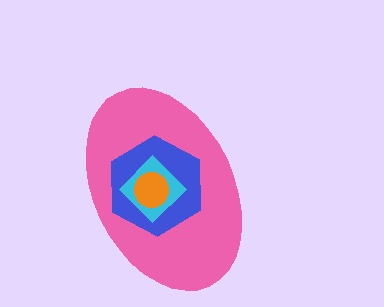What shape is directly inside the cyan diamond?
The orange circle.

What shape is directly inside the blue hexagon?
The cyan diamond.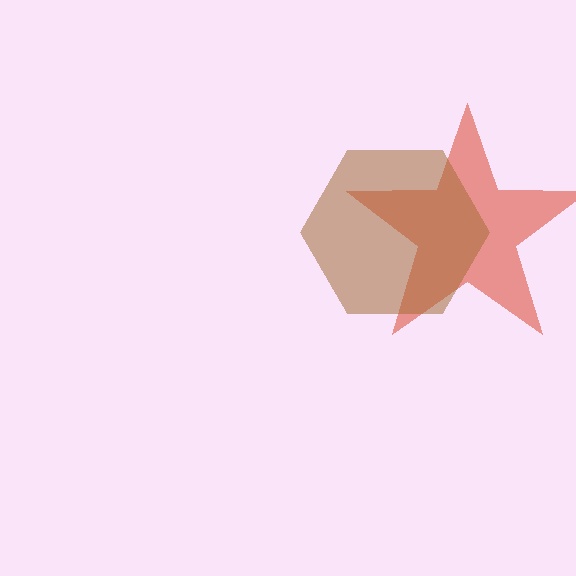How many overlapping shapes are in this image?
There are 2 overlapping shapes in the image.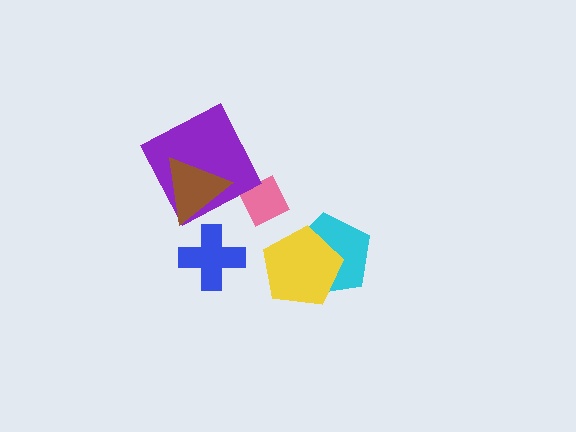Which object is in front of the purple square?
The brown triangle is in front of the purple square.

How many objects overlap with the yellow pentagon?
1 object overlaps with the yellow pentagon.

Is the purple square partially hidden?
Yes, it is partially covered by another shape.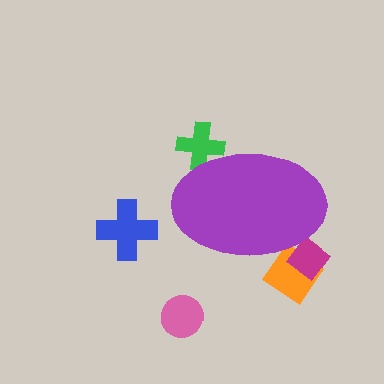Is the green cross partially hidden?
Yes, the green cross is partially hidden behind the purple ellipse.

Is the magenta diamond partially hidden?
Yes, the magenta diamond is partially hidden behind the purple ellipse.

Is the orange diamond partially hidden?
Yes, the orange diamond is partially hidden behind the purple ellipse.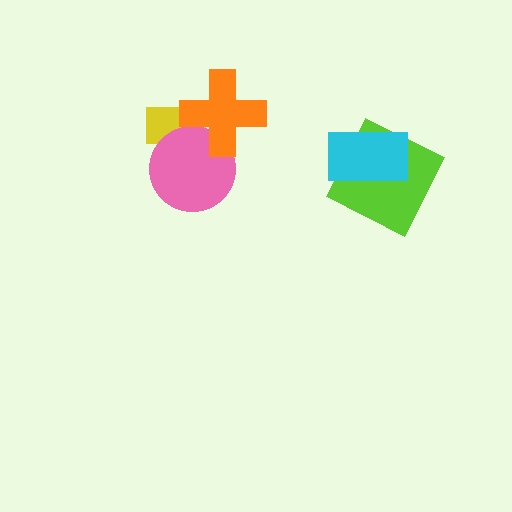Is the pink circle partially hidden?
Yes, it is partially covered by another shape.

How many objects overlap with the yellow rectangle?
2 objects overlap with the yellow rectangle.